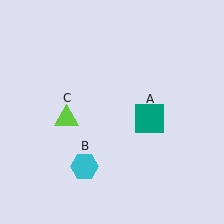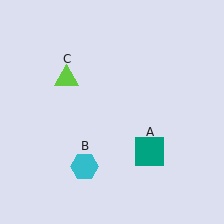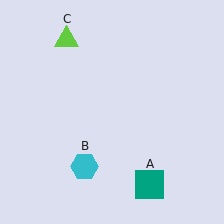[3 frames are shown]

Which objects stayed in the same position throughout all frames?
Cyan hexagon (object B) remained stationary.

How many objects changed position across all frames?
2 objects changed position: teal square (object A), lime triangle (object C).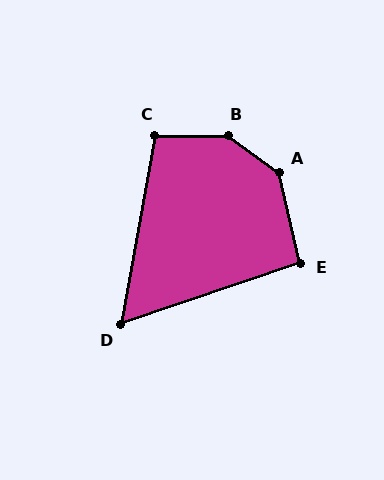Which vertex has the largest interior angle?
B, at approximately 144 degrees.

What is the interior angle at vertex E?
Approximately 96 degrees (obtuse).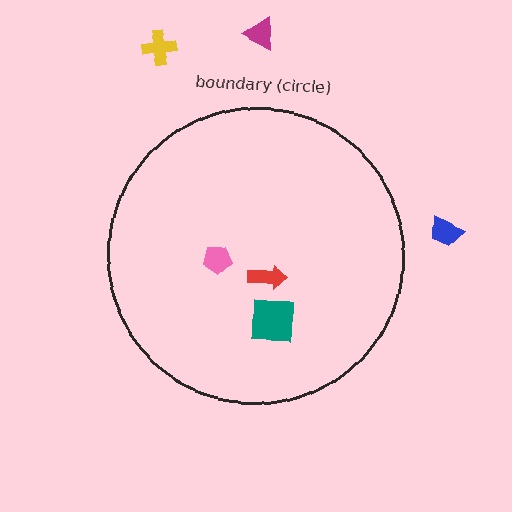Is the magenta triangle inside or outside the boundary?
Outside.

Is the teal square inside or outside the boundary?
Inside.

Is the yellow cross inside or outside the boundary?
Outside.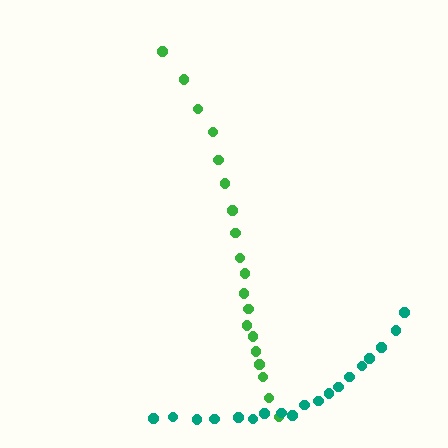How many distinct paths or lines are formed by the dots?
There are 2 distinct paths.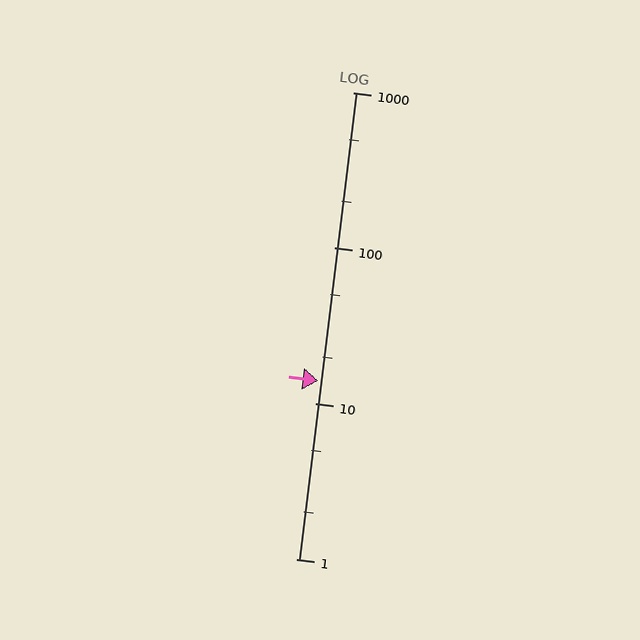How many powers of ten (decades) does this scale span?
The scale spans 3 decades, from 1 to 1000.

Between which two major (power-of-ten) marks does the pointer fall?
The pointer is between 10 and 100.